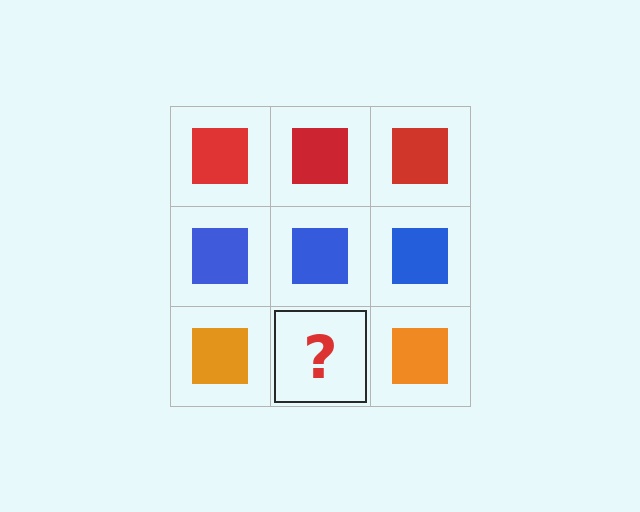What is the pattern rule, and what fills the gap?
The rule is that each row has a consistent color. The gap should be filled with an orange square.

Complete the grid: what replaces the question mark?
The question mark should be replaced with an orange square.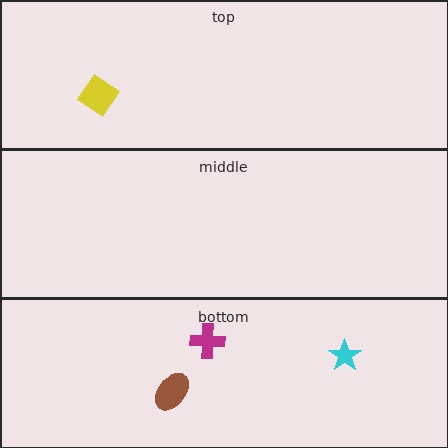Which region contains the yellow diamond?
The top region.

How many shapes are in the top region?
1.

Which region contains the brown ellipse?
The bottom region.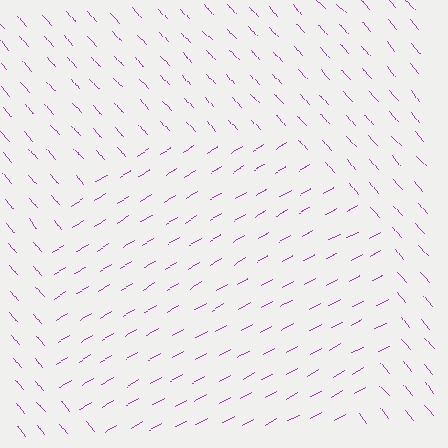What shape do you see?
I see a circle.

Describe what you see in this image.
The image is filled with small purple line segments. A circle region in the image has lines oriented differently from the surrounding lines, creating a visible texture boundary.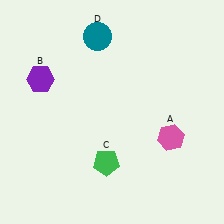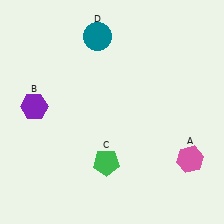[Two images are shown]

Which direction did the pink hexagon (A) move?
The pink hexagon (A) moved down.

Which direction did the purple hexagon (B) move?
The purple hexagon (B) moved down.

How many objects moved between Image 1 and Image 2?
2 objects moved between the two images.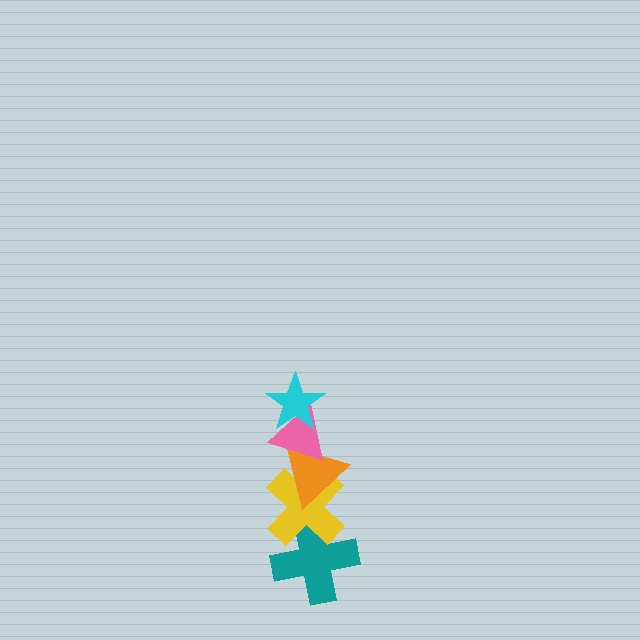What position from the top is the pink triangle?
The pink triangle is 2nd from the top.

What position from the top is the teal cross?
The teal cross is 5th from the top.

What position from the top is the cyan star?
The cyan star is 1st from the top.